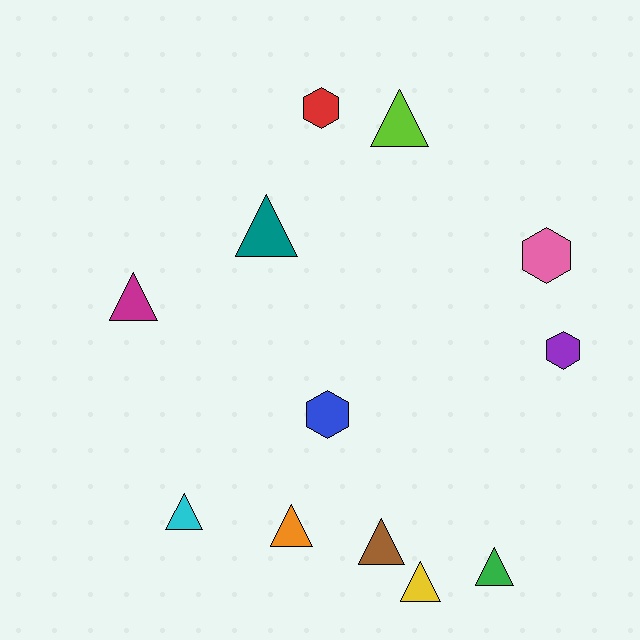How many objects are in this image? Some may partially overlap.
There are 12 objects.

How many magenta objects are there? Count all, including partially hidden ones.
There is 1 magenta object.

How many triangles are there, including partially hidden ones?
There are 8 triangles.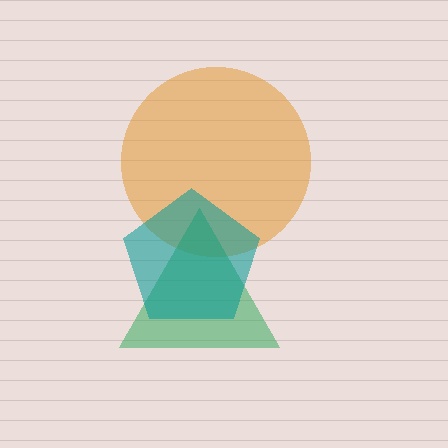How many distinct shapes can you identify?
There are 3 distinct shapes: an orange circle, a green triangle, a teal pentagon.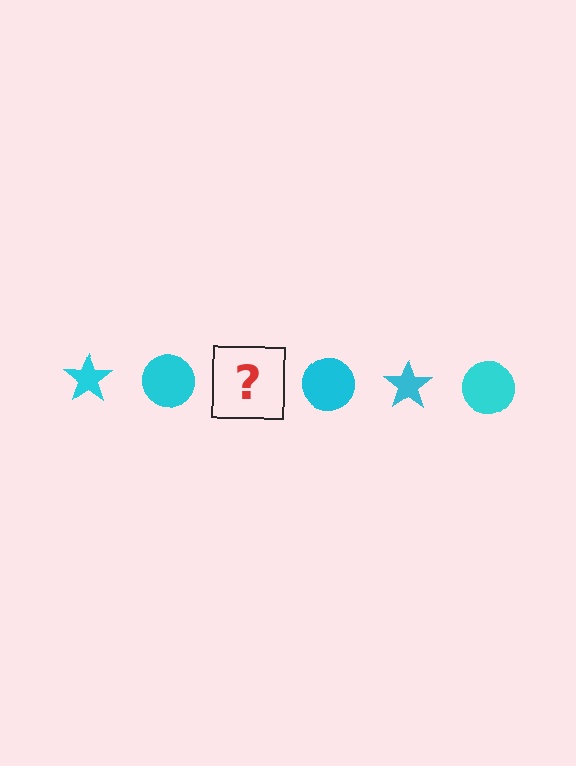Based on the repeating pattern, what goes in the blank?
The blank should be a cyan star.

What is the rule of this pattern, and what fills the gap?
The rule is that the pattern cycles through star, circle shapes in cyan. The gap should be filled with a cyan star.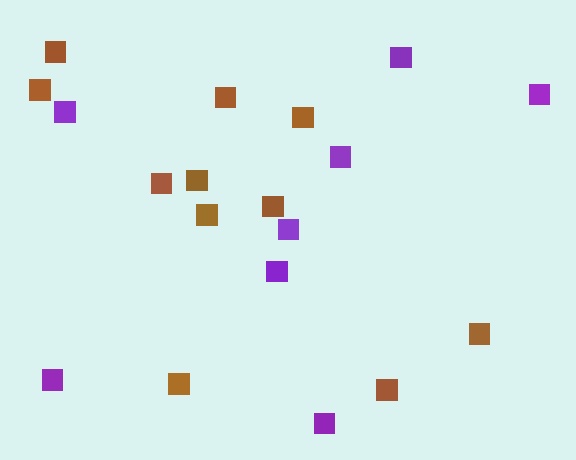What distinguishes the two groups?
There are 2 groups: one group of brown squares (11) and one group of purple squares (8).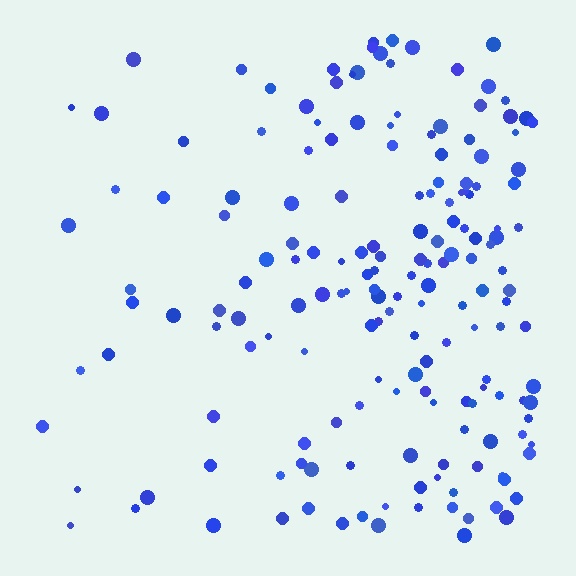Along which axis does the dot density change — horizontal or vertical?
Horizontal.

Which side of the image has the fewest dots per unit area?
The left.